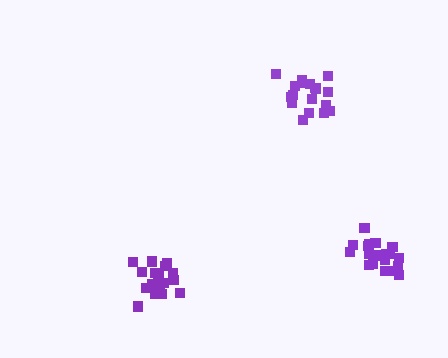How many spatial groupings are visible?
There are 3 spatial groupings.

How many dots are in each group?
Group 1: 19 dots, Group 2: 18 dots, Group 3: 20 dots (57 total).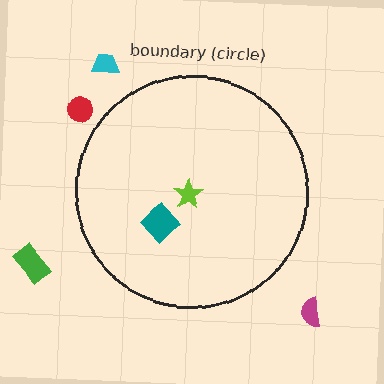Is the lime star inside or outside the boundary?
Inside.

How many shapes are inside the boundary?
2 inside, 4 outside.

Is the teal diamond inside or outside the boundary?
Inside.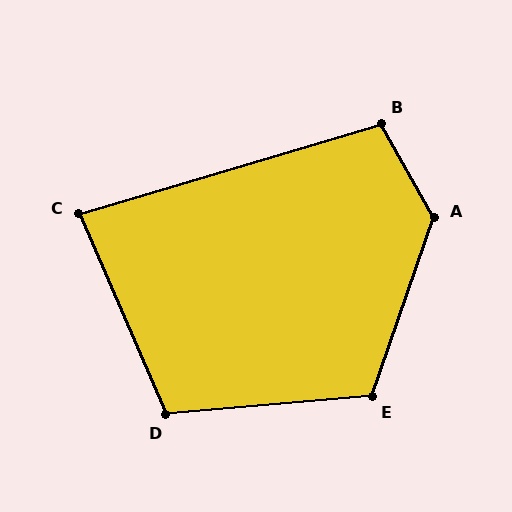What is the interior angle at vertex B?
Approximately 103 degrees (obtuse).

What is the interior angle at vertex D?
Approximately 108 degrees (obtuse).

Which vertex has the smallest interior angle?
C, at approximately 83 degrees.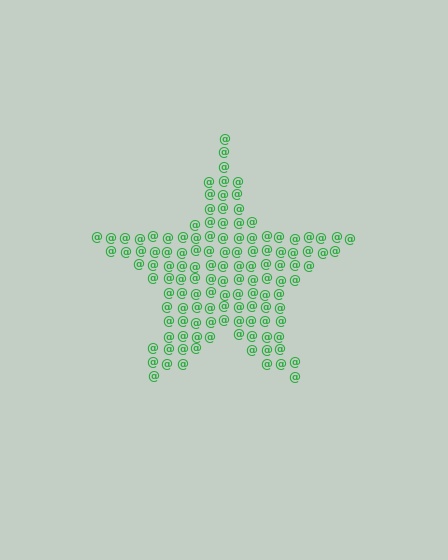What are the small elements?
The small elements are at signs.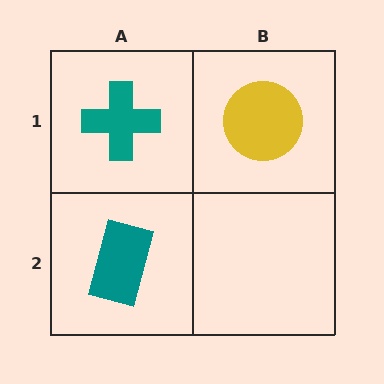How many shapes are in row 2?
1 shape.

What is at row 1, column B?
A yellow circle.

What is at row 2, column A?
A teal rectangle.